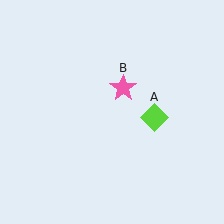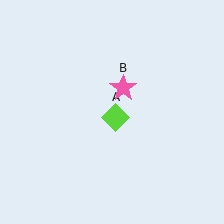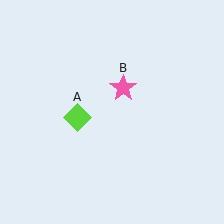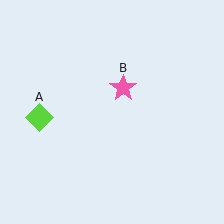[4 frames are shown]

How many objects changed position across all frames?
1 object changed position: lime diamond (object A).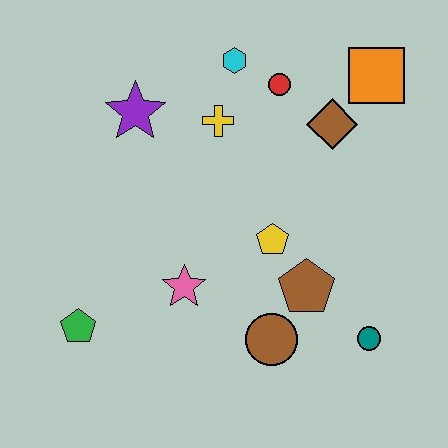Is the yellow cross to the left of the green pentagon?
No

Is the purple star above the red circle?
No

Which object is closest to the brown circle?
The brown pentagon is closest to the brown circle.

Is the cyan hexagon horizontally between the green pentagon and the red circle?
Yes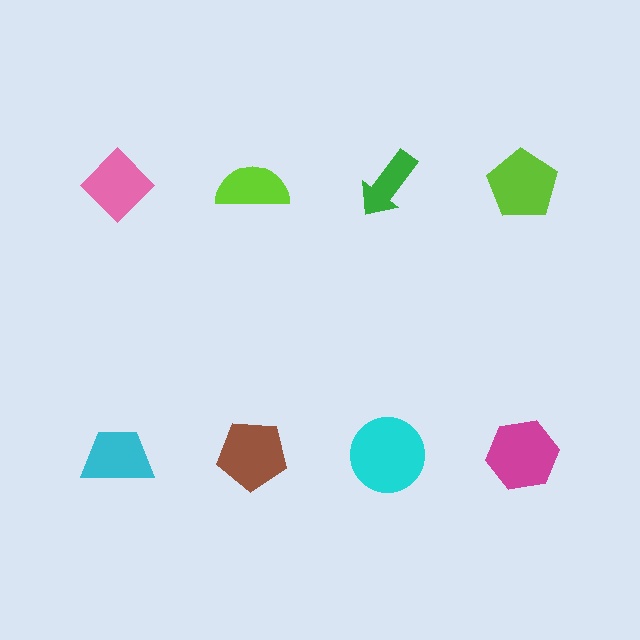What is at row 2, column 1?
A cyan trapezoid.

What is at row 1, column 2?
A lime semicircle.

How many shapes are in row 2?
4 shapes.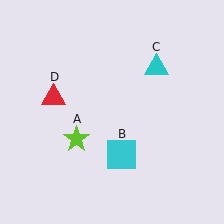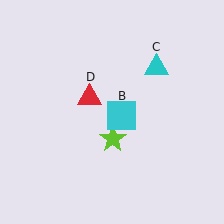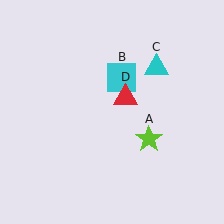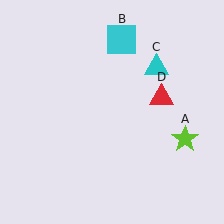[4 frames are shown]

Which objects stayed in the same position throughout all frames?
Cyan triangle (object C) remained stationary.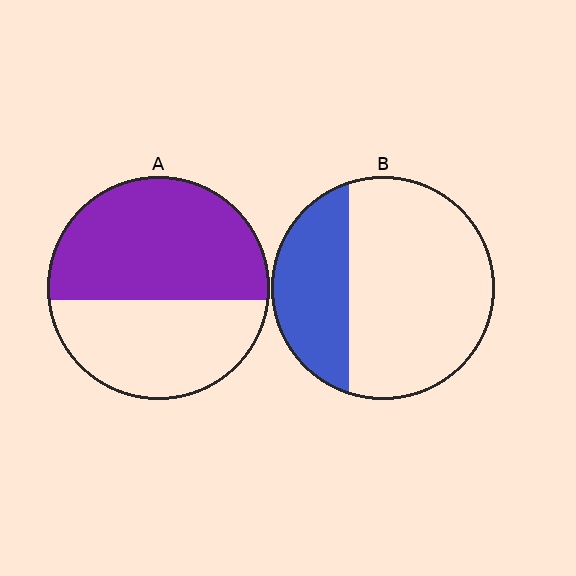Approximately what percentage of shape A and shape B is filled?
A is approximately 55% and B is approximately 30%.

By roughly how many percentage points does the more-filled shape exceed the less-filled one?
By roughly 25 percentage points (A over B).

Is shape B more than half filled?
No.